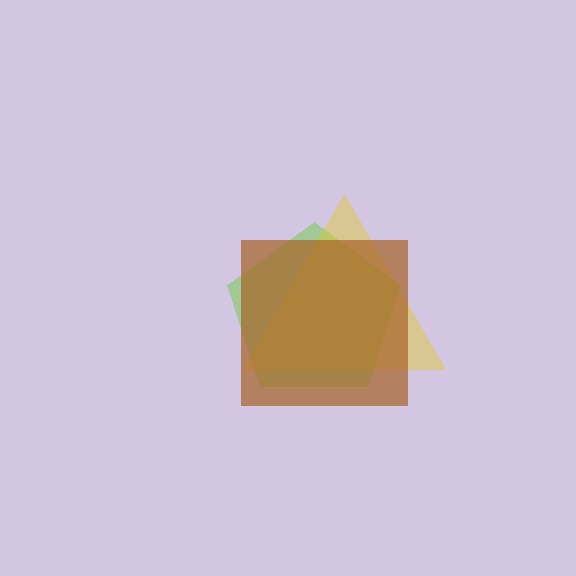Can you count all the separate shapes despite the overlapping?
Yes, there are 3 separate shapes.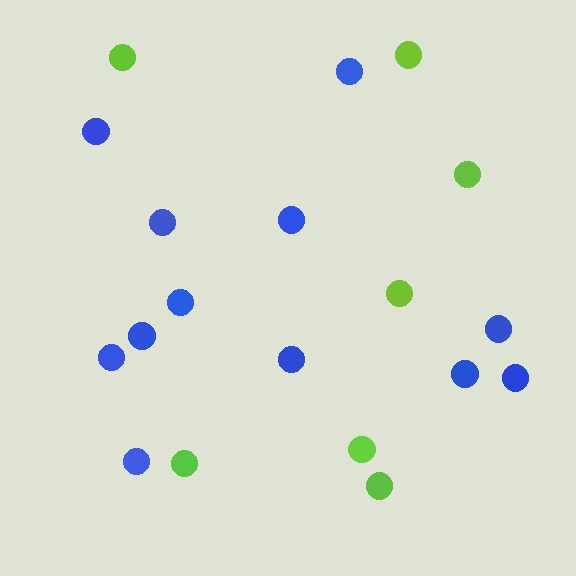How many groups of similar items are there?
There are 2 groups: one group of lime circles (7) and one group of blue circles (12).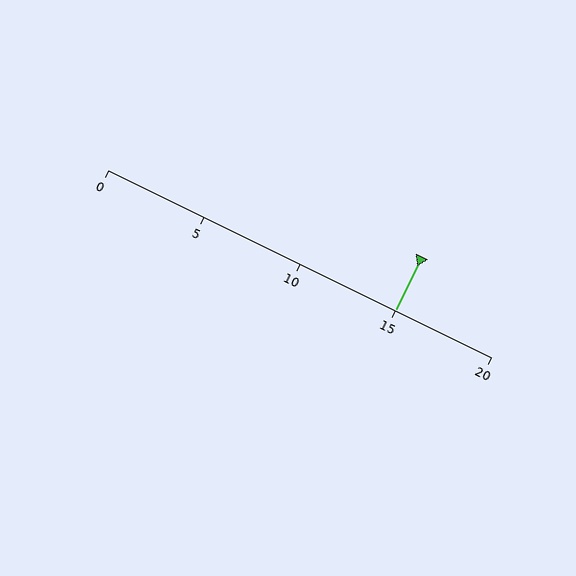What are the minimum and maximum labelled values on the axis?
The axis runs from 0 to 20.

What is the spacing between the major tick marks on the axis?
The major ticks are spaced 5 apart.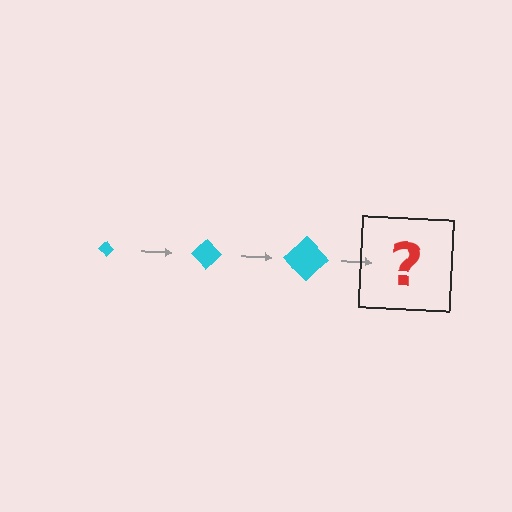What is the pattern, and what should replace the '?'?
The pattern is that the diamond gets progressively larger each step. The '?' should be a cyan diamond, larger than the previous one.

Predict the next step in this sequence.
The next step is a cyan diamond, larger than the previous one.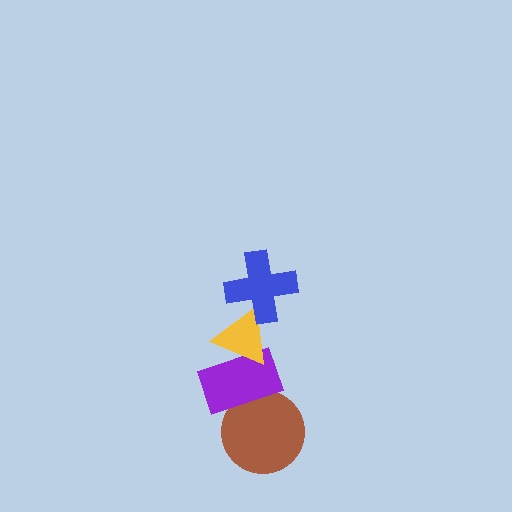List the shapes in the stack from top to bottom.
From top to bottom: the blue cross, the yellow triangle, the purple rectangle, the brown circle.